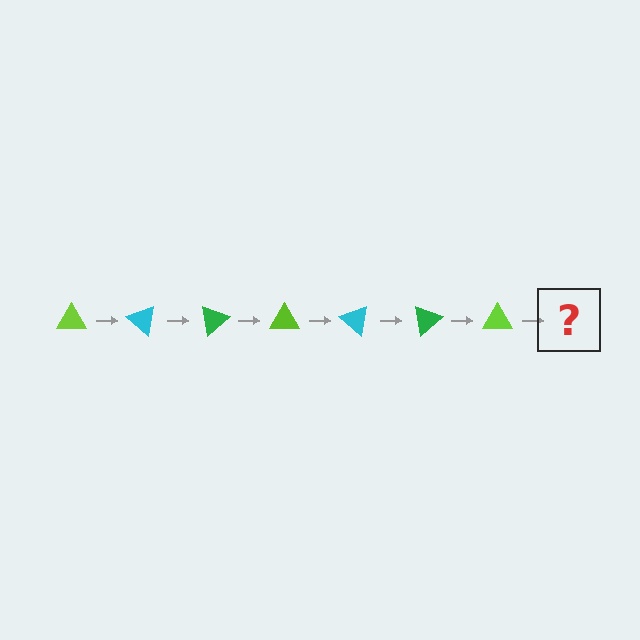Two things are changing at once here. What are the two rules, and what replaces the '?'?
The two rules are that it rotates 40 degrees each step and the color cycles through lime, cyan, and green. The '?' should be a cyan triangle, rotated 280 degrees from the start.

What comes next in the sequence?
The next element should be a cyan triangle, rotated 280 degrees from the start.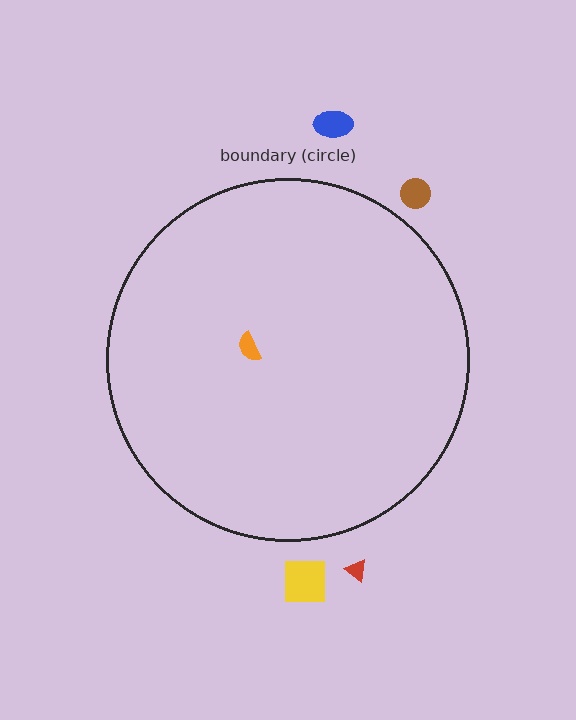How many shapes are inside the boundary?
1 inside, 4 outside.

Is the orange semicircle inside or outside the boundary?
Inside.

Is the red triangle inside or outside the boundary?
Outside.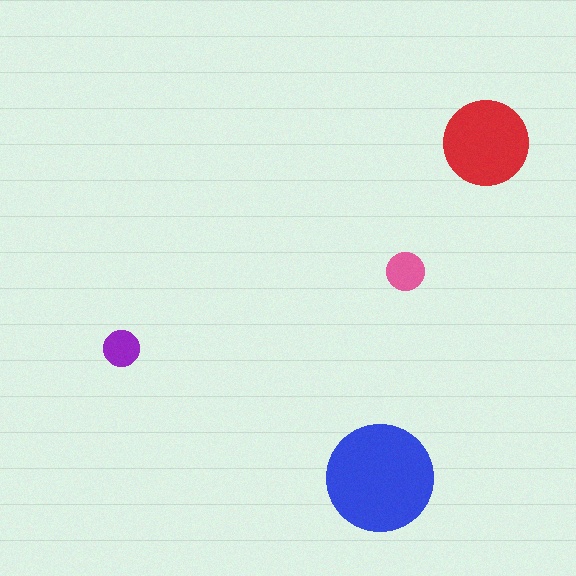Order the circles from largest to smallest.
the blue one, the red one, the pink one, the purple one.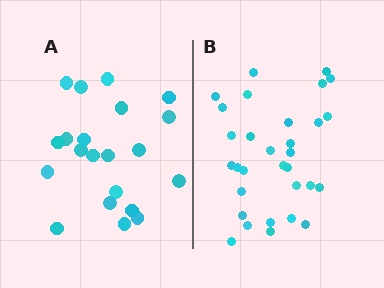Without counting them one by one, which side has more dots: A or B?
Region B (the right region) has more dots.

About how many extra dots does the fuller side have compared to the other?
Region B has roughly 10 or so more dots than region A.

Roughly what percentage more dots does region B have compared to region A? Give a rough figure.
About 50% more.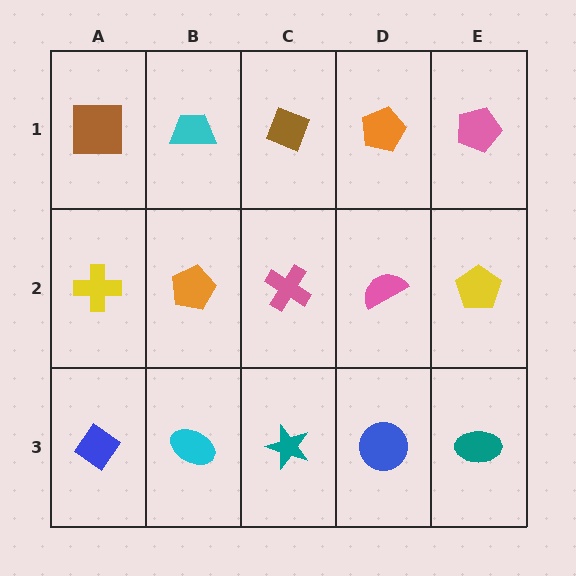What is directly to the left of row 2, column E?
A pink semicircle.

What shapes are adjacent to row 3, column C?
A pink cross (row 2, column C), a cyan ellipse (row 3, column B), a blue circle (row 3, column D).